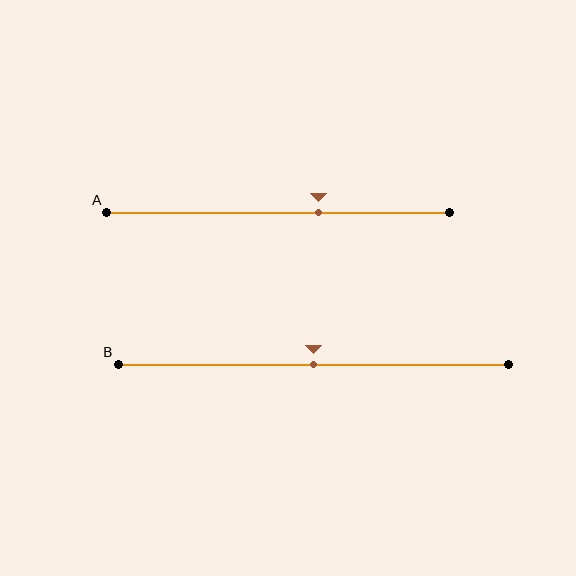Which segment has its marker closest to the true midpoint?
Segment B has its marker closest to the true midpoint.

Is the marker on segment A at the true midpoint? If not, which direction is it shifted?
No, the marker on segment A is shifted to the right by about 12% of the segment length.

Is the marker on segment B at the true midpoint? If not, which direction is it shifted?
Yes, the marker on segment B is at the true midpoint.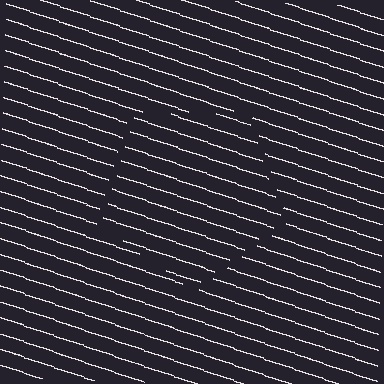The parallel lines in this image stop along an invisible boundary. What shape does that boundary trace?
An illusory pentagon. The interior of the shape contains the same grating, shifted by half a period — the contour is defined by the phase discontinuity where line-ends from the inner and outer gratings abut.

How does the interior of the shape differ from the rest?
The interior of the shape contains the same grating, shifted by half a period — the contour is defined by the phase discontinuity where line-ends from the inner and outer gratings abut.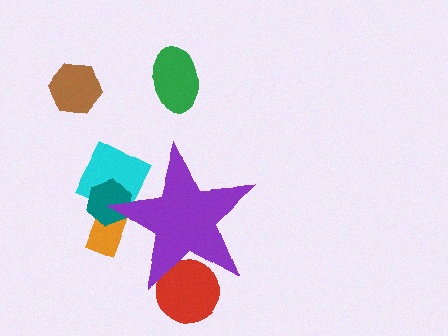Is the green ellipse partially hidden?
No, the green ellipse is fully visible.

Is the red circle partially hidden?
Yes, the red circle is partially hidden behind the purple star.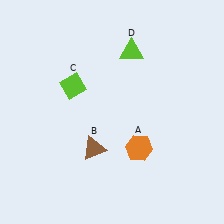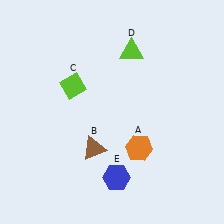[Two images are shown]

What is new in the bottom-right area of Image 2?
A blue hexagon (E) was added in the bottom-right area of Image 2.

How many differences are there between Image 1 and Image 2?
There is 1 difference between the two images.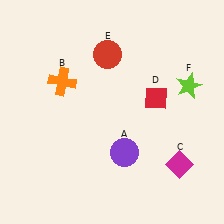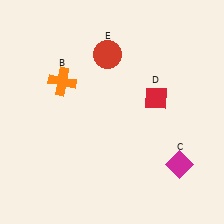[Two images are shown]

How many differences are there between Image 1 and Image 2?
There are 2 differences between the two images.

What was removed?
The lime star (F), the purple circle (A) were removed in Image 2.